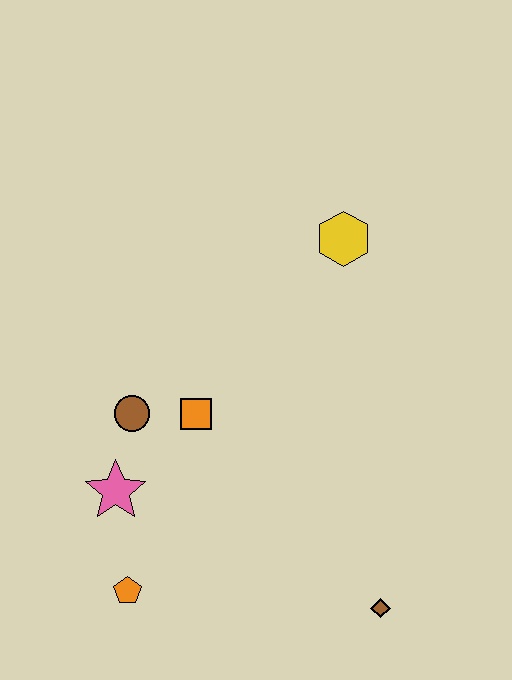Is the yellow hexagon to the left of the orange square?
No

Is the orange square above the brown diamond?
Yes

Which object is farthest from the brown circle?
The brown diamond is farthest from the brown circle.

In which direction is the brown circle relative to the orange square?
The brown circle is to the left of the orange square.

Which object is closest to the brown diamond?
The orange pentagon is closest to the brown diamond.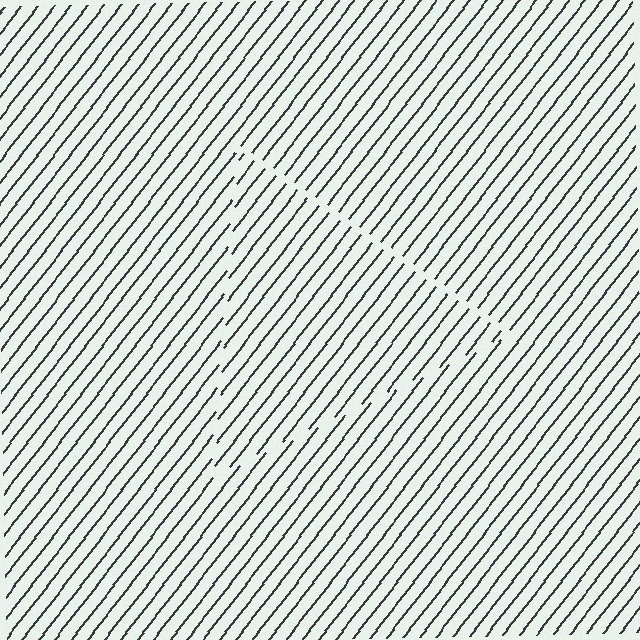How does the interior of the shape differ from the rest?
The interior of the shape contains the same grating, shifted by half a period — the contour is defined by the phase discontinuity where line-ends from the inner and outer gratings abut.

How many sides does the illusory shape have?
3 sides — the line-ends trace a triangle.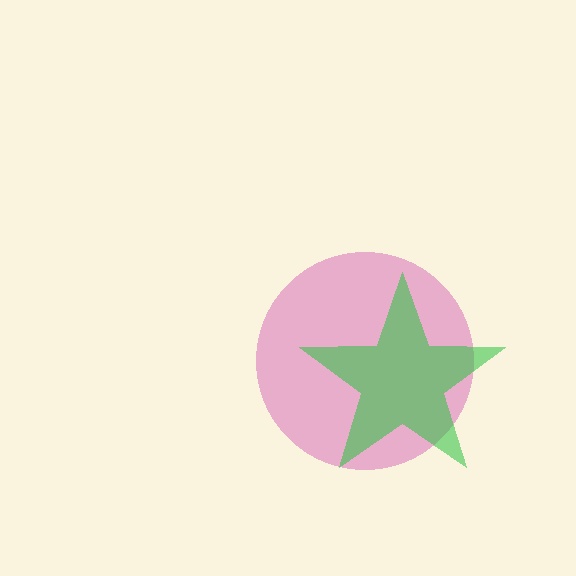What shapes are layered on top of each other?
The layered shapes are: a pink circle, a green star.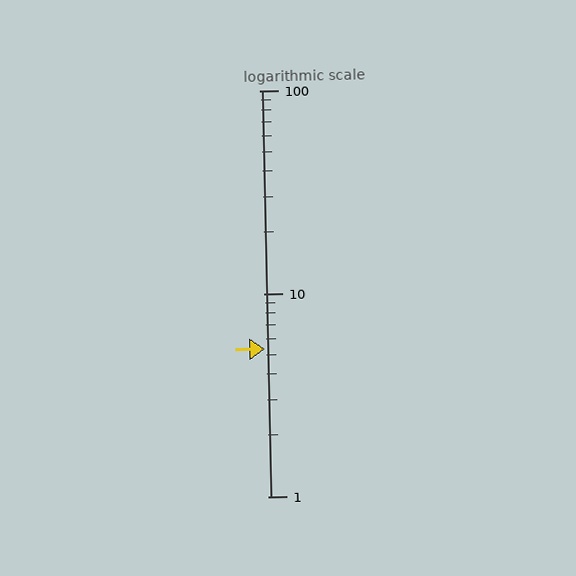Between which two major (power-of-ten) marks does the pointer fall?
The pointer is between 1 and 10.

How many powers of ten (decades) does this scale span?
The scale spans 2 decades, from 1 to 100.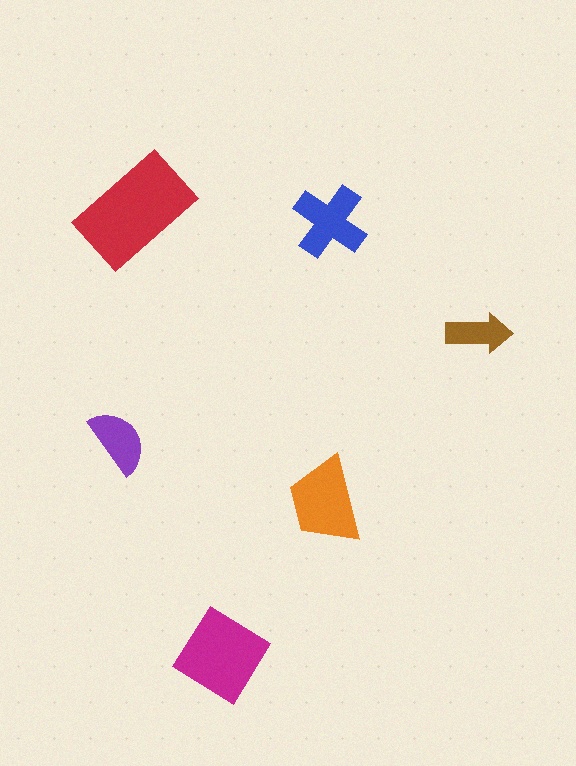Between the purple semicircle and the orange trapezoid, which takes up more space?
The orange trapezoid.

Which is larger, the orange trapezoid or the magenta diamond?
The magenta diamond.